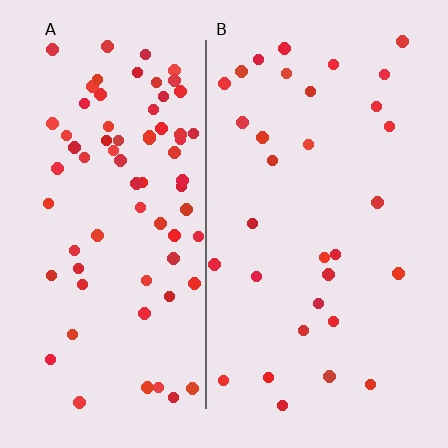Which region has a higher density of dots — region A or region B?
A (the left).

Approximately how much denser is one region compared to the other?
Approximately 2.3× — region A over region B.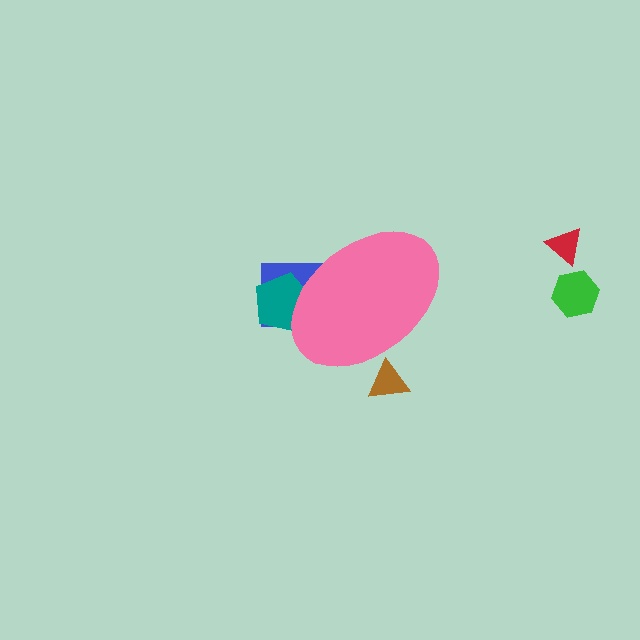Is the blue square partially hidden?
Yes, the blue square is partially hidden behind the pink ellipse.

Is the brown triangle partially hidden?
Yes, the brown triangle is partially hidden behind the pink ellipse.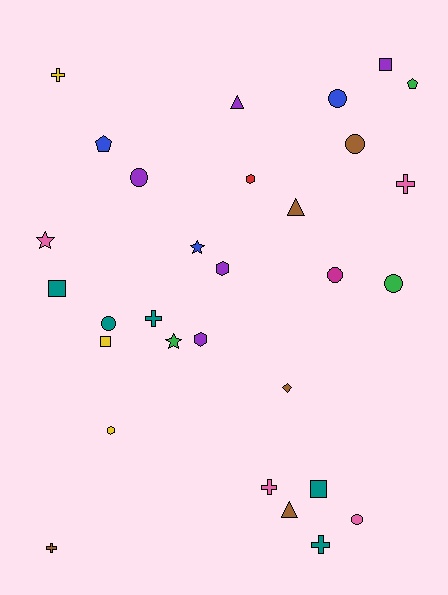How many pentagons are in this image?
There are 2 pentagons.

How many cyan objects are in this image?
There are no cyan objects.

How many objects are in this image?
There are 30 objects.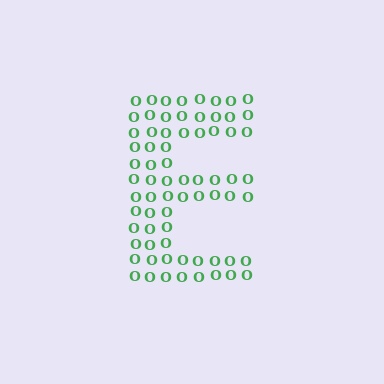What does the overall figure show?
The overall figure shows the letter E.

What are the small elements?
The small elements are letter O's.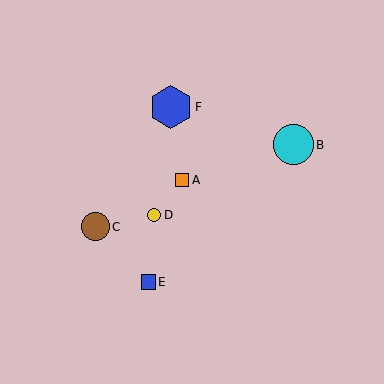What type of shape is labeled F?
Shape F is a blue hexagon.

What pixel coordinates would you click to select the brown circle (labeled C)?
Click at (95, 227) to select the brown circle C.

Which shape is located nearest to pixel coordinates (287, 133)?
The cyan circle (labeled B) at (293, 145) is nearest to that location.